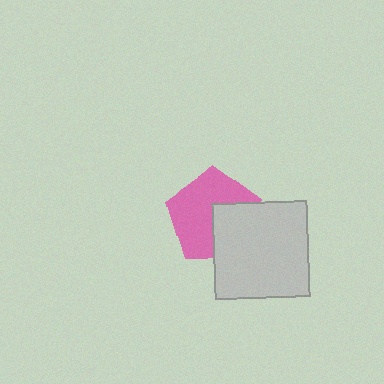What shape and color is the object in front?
The object in front is a light gray square.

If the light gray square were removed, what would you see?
You would see the complete pink pentagon.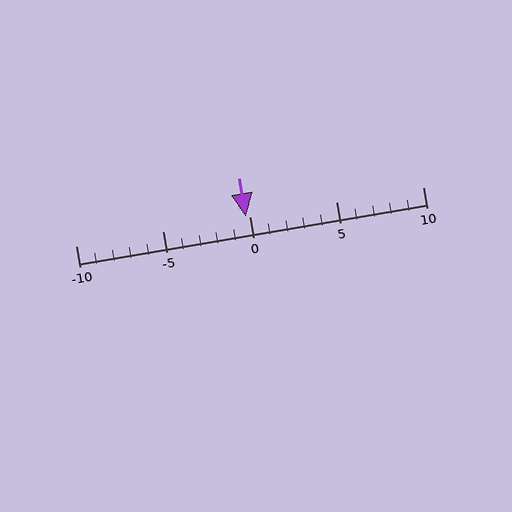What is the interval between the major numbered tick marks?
The major tick marks are spaced 5 units apart.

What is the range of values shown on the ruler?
The ruler shows values from -10 to 10.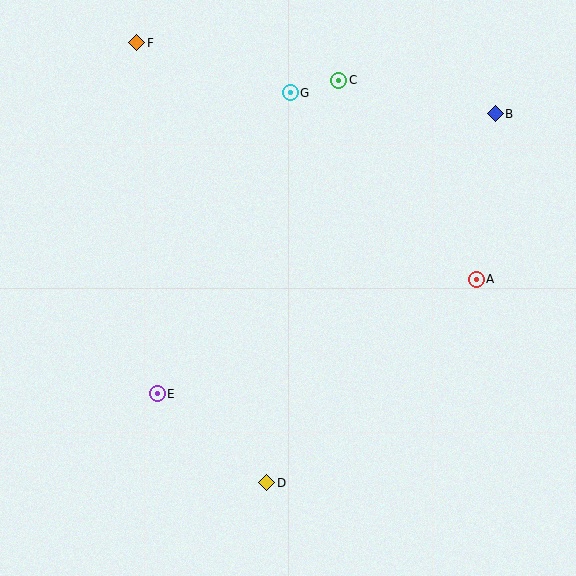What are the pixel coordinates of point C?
Point C is at (339, 80).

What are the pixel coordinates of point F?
Point F is at (137, 43).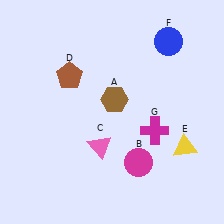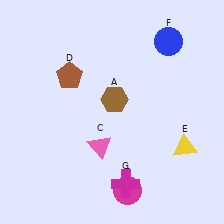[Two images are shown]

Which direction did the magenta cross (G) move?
The magenta cross (G) moved down.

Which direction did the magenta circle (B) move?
The magenta circle (B) moved down.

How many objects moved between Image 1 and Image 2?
2 objects moved between the two images.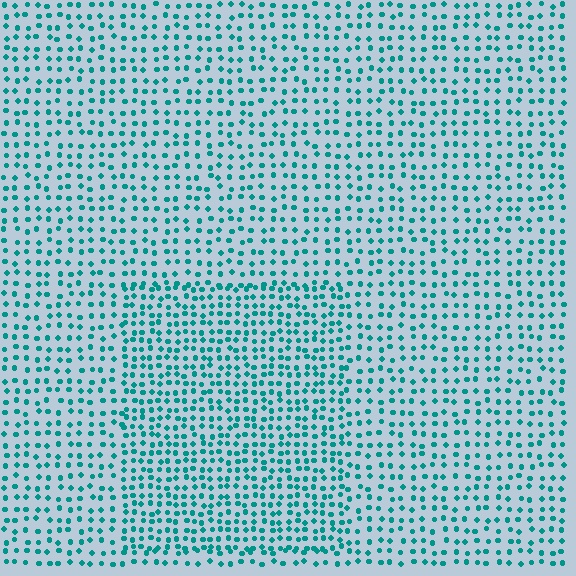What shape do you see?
I see a rectangle.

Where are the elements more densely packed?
The elements are more densely packed inside the rectangle boundary.